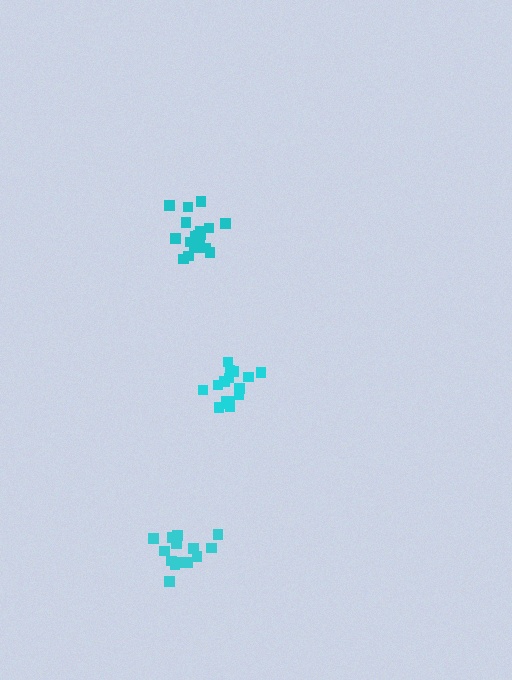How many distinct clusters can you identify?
There are 3 distinct clusters.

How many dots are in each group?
Group 1: 14 dots, Group 2: 18 dots, Group 3: 16 dots (48 total).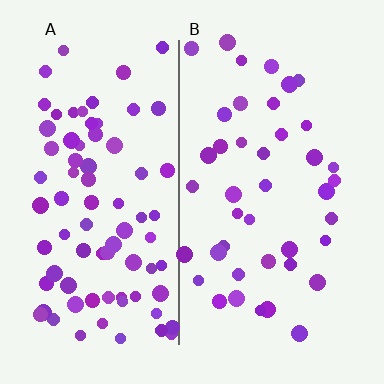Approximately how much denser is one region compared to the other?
Approximately 1.9× — region A over region B.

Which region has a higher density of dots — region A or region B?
A (the left).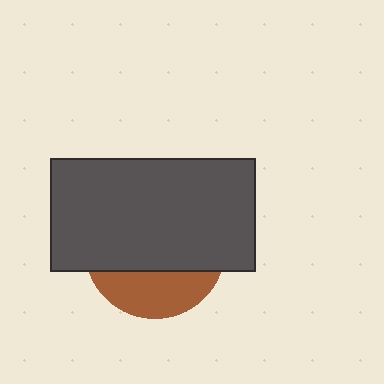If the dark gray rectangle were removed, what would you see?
You would see the complete brown circle.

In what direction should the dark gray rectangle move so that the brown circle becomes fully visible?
The dark gray rectangle should move up. That is the shortest direction to clear the overlap and leave the brown circle fully visible.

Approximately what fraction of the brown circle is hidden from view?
Roughly 70% of the brown circle is hidden behind the dark gray rectangle.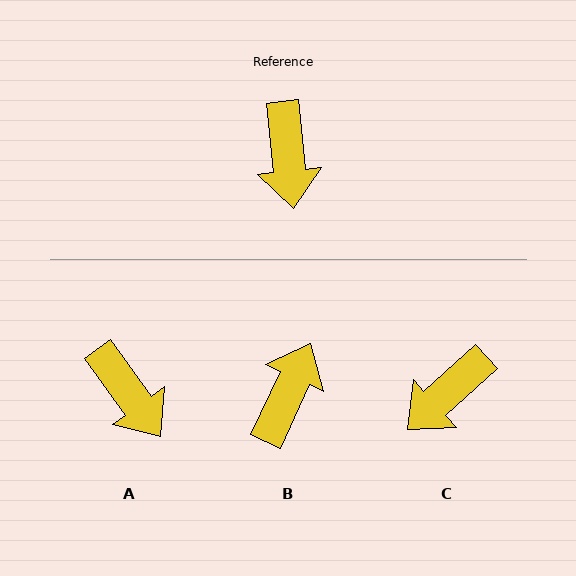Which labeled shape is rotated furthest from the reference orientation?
B, about 149 degrees away.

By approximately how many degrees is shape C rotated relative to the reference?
Approximately 53 degrees clockwise.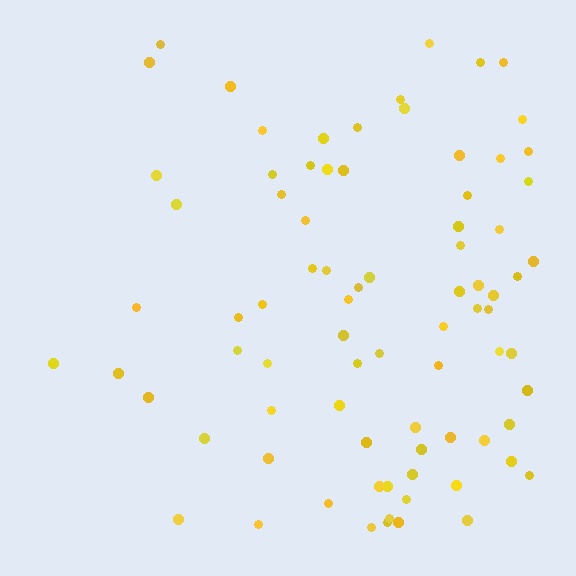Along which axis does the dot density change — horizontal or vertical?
Horizontal.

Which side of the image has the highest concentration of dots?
The right.